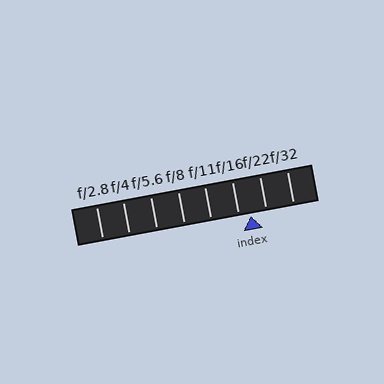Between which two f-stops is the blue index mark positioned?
The index mark is between f/16 and f/22.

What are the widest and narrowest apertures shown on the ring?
The widest aperture shown is f/2.8 and the narrowest is f/32.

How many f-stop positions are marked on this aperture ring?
There are 8 f-stop positions marked.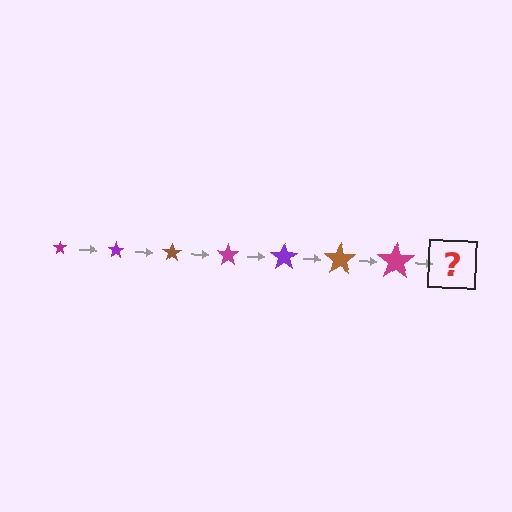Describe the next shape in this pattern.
It should be a purple star, larger than the previous one.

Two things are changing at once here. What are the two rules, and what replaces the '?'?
The two rules are that the star grows larger each step and the color cycles through magenta, purple, and brown. The '?' should be a purple star, larger than the previous one.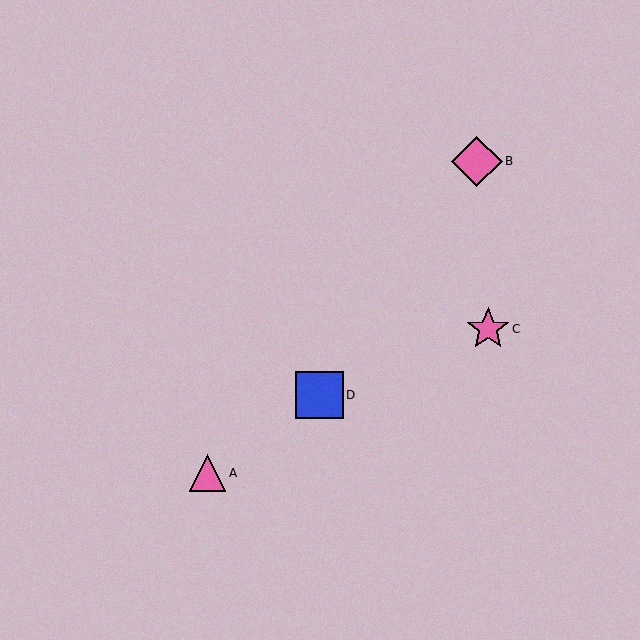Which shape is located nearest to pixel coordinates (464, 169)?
The pink diamond (labeled B) at (477, 161) is nearest to that location.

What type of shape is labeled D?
Shape D is a blue square.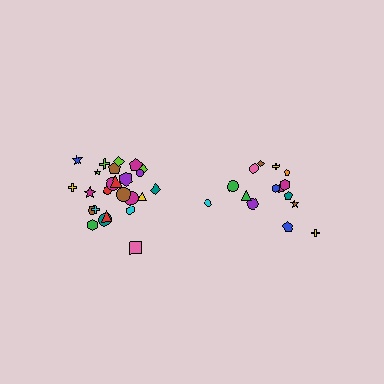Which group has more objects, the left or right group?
The left group.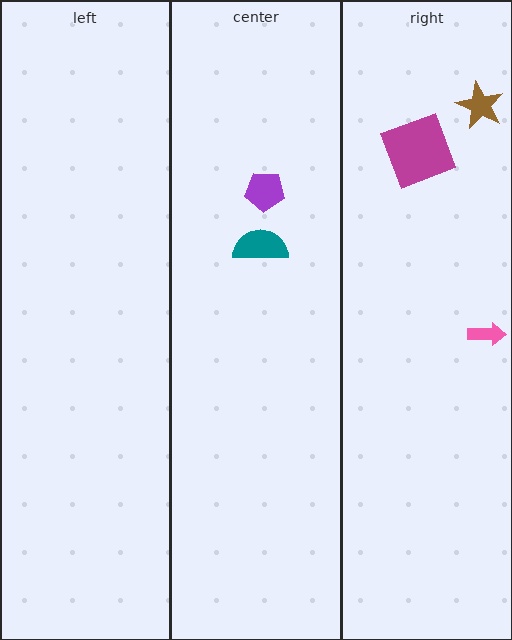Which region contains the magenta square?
The right region.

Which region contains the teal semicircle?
The center region.